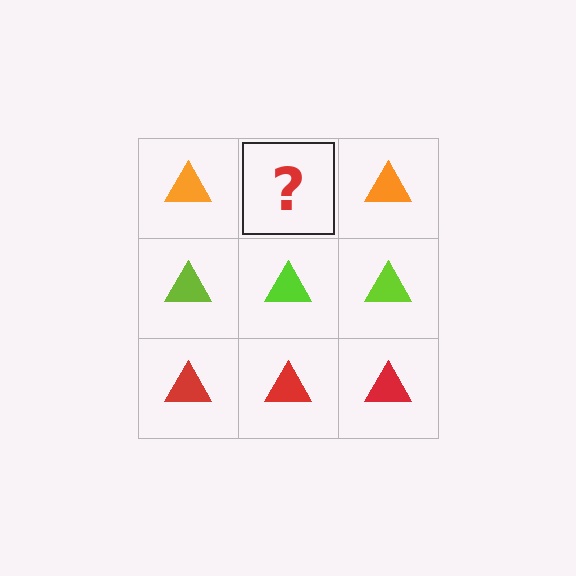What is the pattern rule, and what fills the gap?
The rule is that each row has a consistent color. The gap should be filled with an orange triangle.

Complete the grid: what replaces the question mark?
The question mark should be replaced with an orange triangle.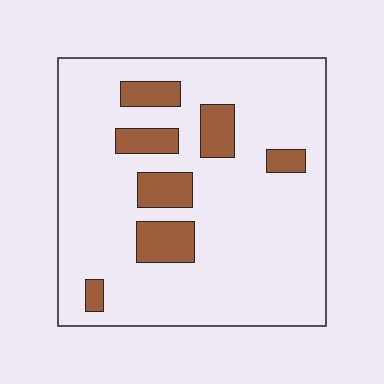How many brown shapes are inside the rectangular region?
7.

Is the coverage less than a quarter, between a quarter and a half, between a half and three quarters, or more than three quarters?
Less than a quarter.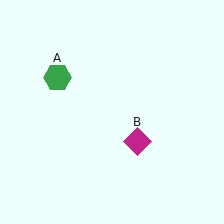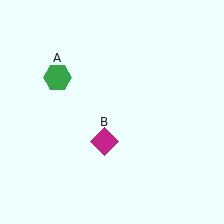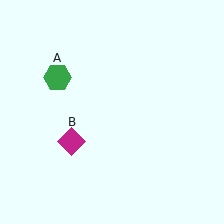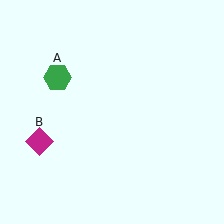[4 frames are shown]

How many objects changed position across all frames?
1 object changed position: magenta diamond (object B).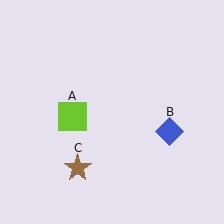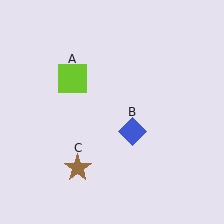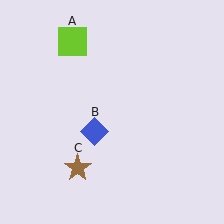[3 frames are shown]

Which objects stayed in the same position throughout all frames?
Brown star (object C) remained stationary.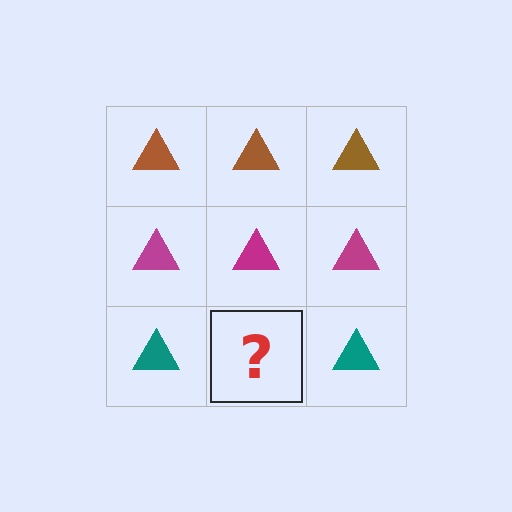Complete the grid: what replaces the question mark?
The question mark should be replaced with a teal triangle.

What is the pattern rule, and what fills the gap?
The rule is that each row has a consistent color. The gap should be filled with a teal triangle.